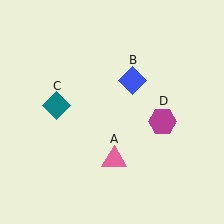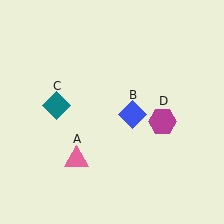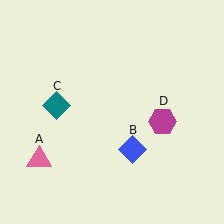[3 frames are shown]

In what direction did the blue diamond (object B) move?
The blue diamond (object B) moved down.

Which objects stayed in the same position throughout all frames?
Teal diamond (object C) and magenta hexagon (object D) remained stationary.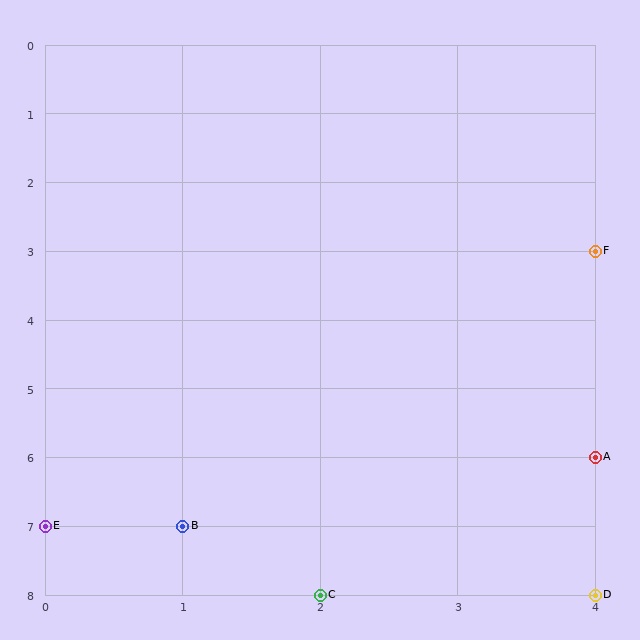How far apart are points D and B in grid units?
Points D and B are 3 columns and 1 row apart (about 3.2 grid units diagonally).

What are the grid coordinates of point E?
Point E is at grid coordinates (0, 7).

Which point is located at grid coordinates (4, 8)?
Point D is at (4, 8).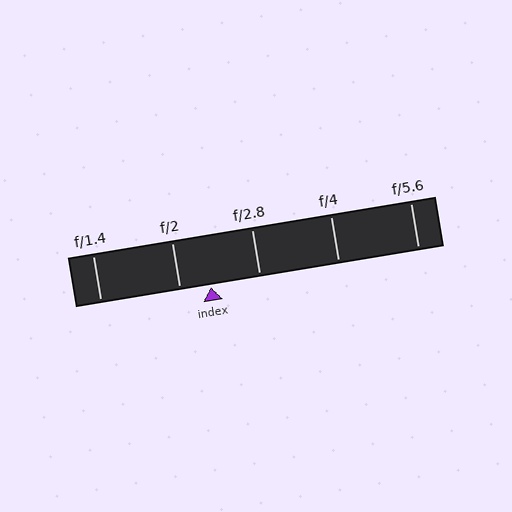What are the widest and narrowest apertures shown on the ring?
The widest aperture shown is f/1.4 and the narrowest is f/5.6.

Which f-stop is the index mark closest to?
The index mark is closest to f/2.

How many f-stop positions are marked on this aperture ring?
There are 5 f-stop positions marked.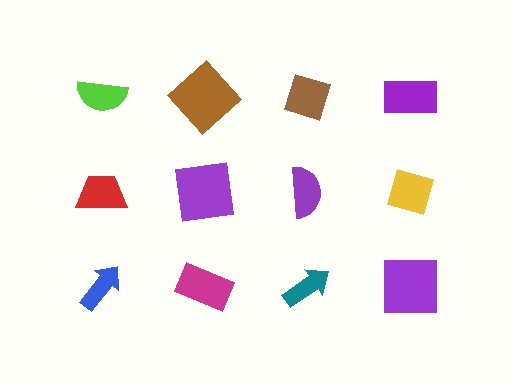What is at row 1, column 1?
A lime semicircle.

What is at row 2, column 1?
A red trapezoid.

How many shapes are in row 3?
4 shapes.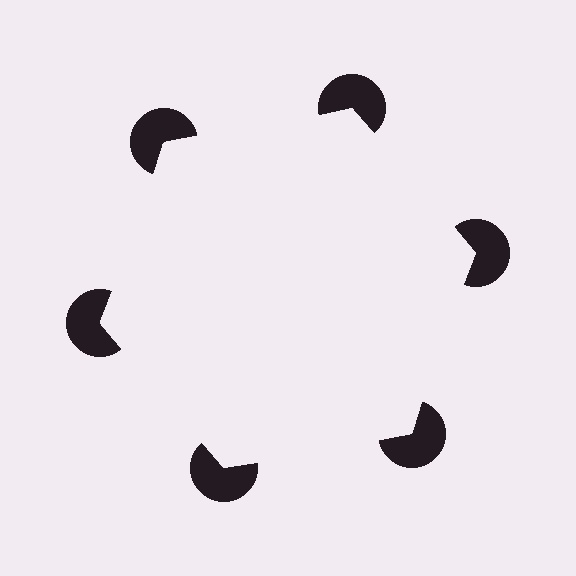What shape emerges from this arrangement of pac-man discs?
An illusory hexagon — its edges are inferred from the aligned wedge cuts in the pac-man discs, not physically drawn.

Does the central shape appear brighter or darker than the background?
It typically appears slightly brighter than the background, even though no actual brightness change is drawn.